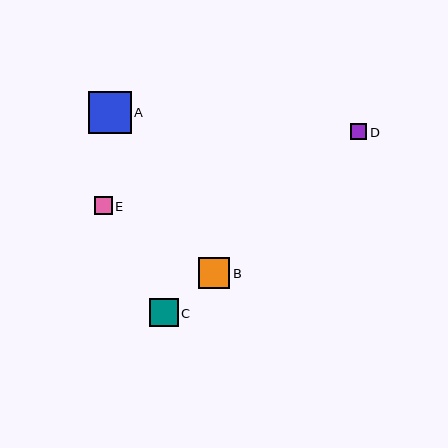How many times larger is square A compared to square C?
Square A is approximately 1.5 times the size of square C.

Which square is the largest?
Square A is the largest with a size of approximately 43 pixels.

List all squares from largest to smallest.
From largest to smallest: A, B, C, E, D.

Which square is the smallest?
Square D is the smallest with a size of approximately 16 pixels.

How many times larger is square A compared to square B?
Square A is approximately 1.4 times the size of square B.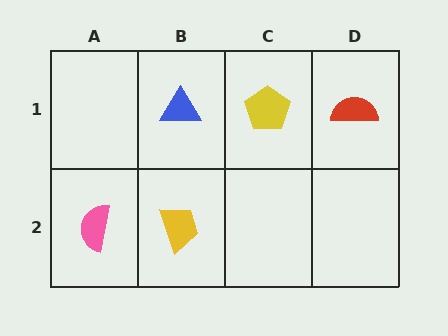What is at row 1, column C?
A yellow pentagon.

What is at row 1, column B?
A blue triangle.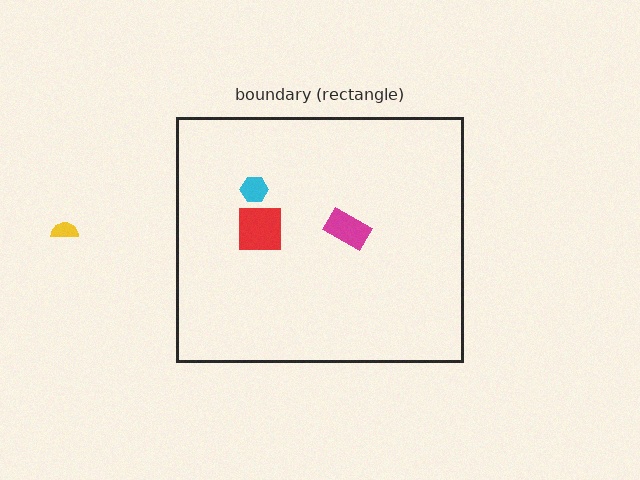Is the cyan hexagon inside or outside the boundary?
Inside.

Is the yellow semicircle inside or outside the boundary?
Outside.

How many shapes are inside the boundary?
3 inside, 1 outside.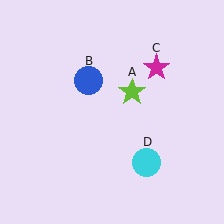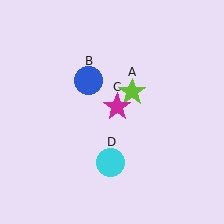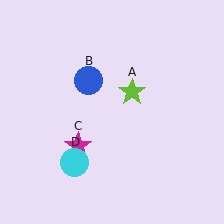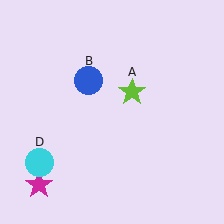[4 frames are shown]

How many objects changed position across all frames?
2 objects changed position: magenta star (object C), cyan circle (object D).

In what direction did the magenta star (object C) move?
The magenta star (object C) moved down and to the left.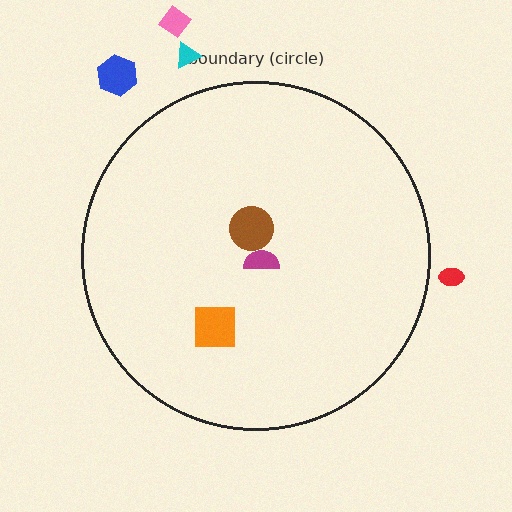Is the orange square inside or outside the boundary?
Inside.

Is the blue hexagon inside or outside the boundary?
Outside.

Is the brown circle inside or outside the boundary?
Inside.